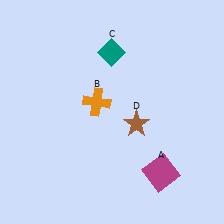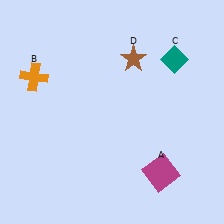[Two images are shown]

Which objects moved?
The objects that moved are: the orange cross (B), the teal diamond (C), the brown star (D).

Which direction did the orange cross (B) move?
The orange cross (B) moved left.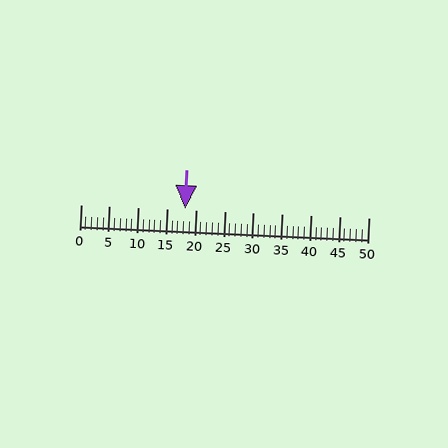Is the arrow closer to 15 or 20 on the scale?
The arrow is closer to 20.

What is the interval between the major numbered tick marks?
The major tick marks are spaced 5 units apart.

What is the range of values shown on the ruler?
The ruler shows values from 0 to 50.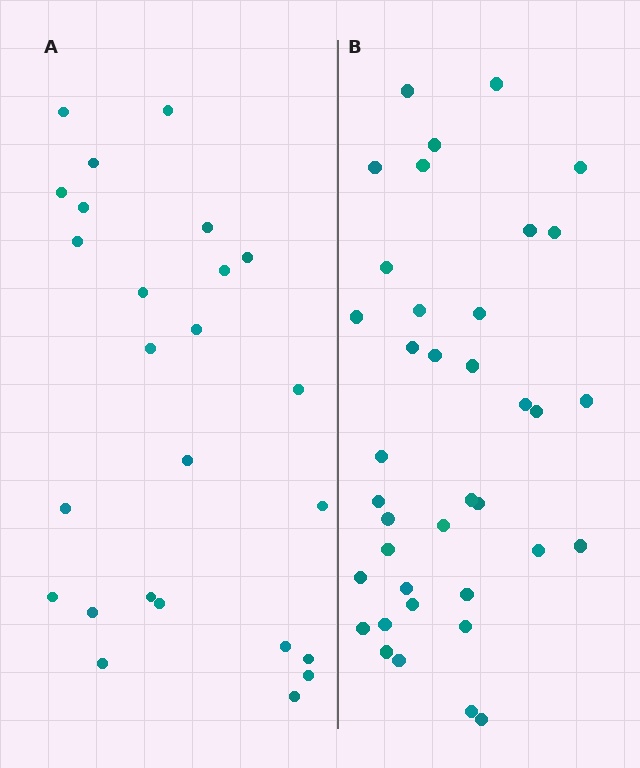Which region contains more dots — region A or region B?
Region B (the right region) has more dots.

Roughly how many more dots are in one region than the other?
Region B has approximately 15 more dots than region A.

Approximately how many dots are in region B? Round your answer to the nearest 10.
About 40 dots. (The exact count is 38, which rounds to 40.)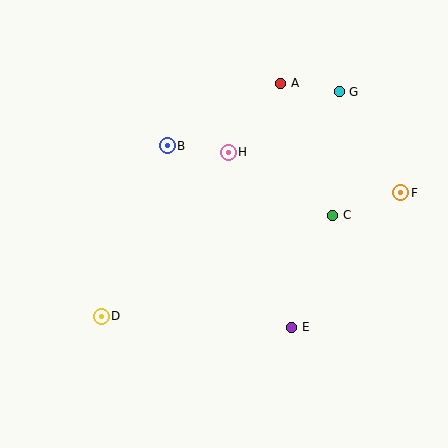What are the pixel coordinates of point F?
Point F is at (401, 193).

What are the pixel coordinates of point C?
Point C is at (333, 216).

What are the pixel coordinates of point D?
Point D is at (101, 316).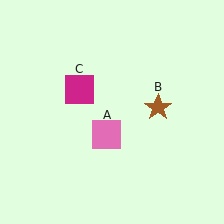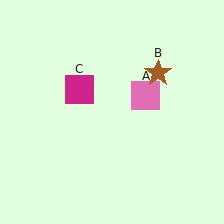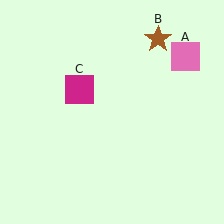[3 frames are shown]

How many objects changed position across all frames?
2 objects changed position: pink square (object A), brown star (object B).